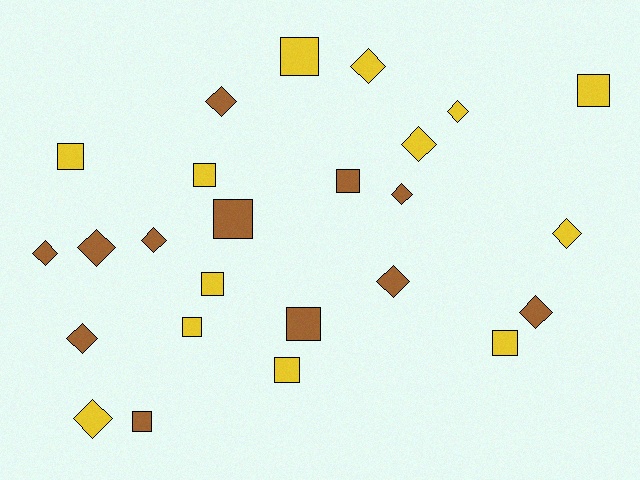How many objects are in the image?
There are 25 objects.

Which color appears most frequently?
Yellow, with 13 objects.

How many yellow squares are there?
There are 8 yellow squares.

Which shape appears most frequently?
Diamond, with 13 objects.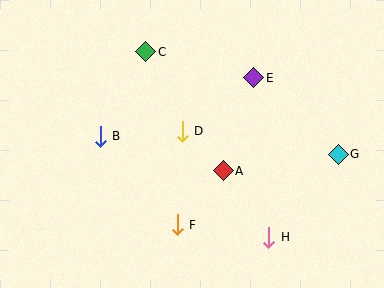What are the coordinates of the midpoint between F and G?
The midpoint between F and G is at (258, 189).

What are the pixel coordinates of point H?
Point H is at (269, 237).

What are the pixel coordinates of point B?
Point B is at (100, 136).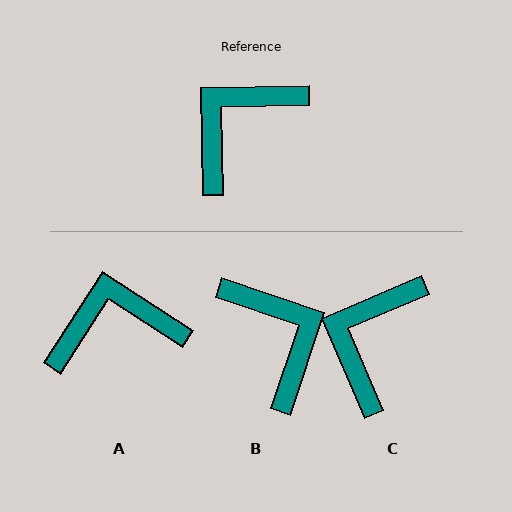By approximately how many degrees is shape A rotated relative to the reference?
Approximately 34 degrees clockwise.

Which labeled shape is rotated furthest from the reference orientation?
B, about 109 degrees away.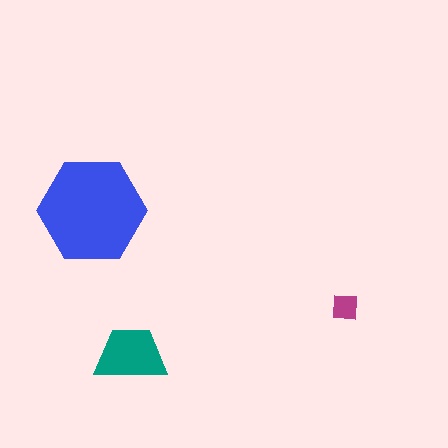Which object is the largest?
The blue hexagon.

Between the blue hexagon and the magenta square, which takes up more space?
The blue hexagon.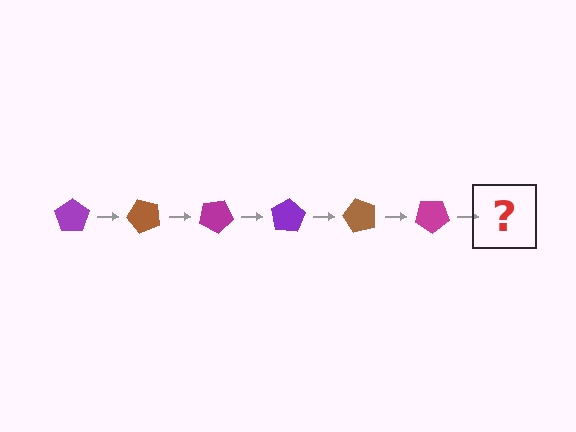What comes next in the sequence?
The next element should be a purple pentagon, rotated 300 degrees from the start.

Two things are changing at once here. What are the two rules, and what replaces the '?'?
The two rules are that it rotates 50 degrees each step and the color cycles through purple, brown, and magenta. The '?' should be a purple pentagon, rotated 300 degrees from the start.